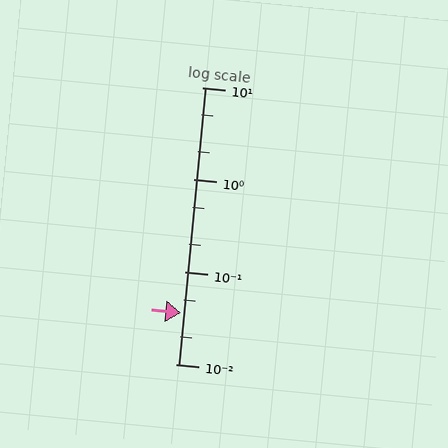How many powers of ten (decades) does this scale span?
The scale spans 3 decades, from 0.01 to 10.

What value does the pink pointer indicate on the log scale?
The pointer indicates approximately 0.036.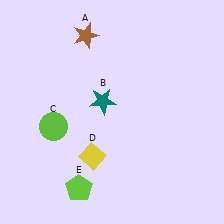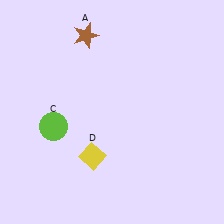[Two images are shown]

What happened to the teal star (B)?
The teal star (B) was removed in Image 2. It was in the top-left area of Image 1.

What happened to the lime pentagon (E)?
The lime pentagon (E) was removed in Image 2. It was in the bottom-left area of Image 1.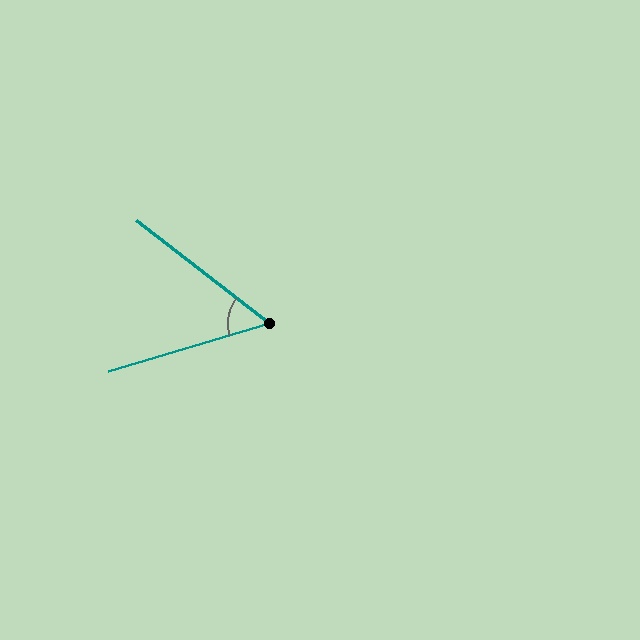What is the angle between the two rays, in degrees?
Approximately 55 degrees.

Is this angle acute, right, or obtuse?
It is acute.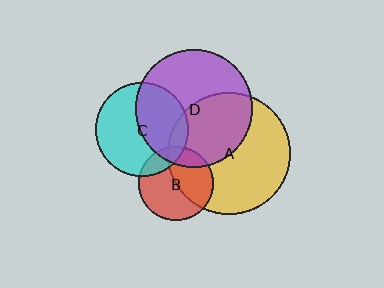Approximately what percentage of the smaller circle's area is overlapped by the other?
Approximately 45%.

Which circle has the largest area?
Circle A (yellow).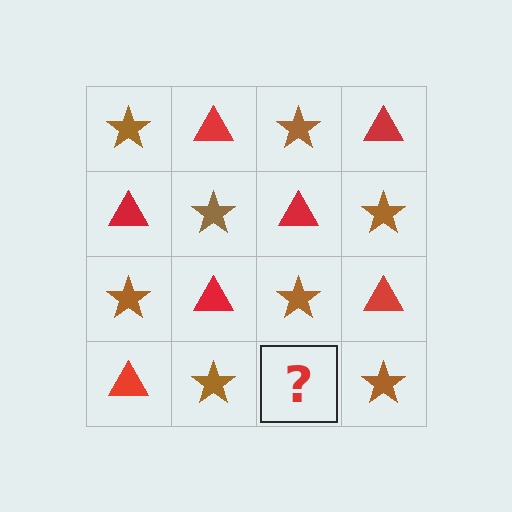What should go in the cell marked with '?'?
The missing cell should contain a red triangle.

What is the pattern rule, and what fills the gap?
The rule is that it alternates brown star and red triangle in a checkerboard pattern. The gap should be filled with a red triangle.